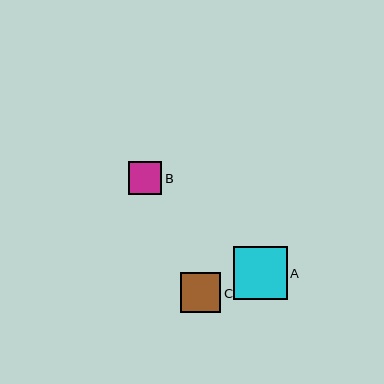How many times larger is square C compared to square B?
Square C is approximately 1.2 times the size of square B.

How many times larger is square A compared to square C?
Square A is approximately 1.3 times the size of square C.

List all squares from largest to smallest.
From largest to smallest: A, C, B.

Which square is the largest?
Square A is the largest with a size of approximately 53 pixels.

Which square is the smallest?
Square B is the smallest with a size of approximately 33 pixels.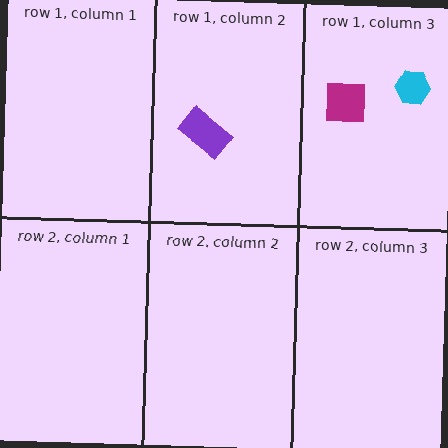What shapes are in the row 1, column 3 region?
The magenta square, the cyan hexagon.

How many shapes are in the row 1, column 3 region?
2.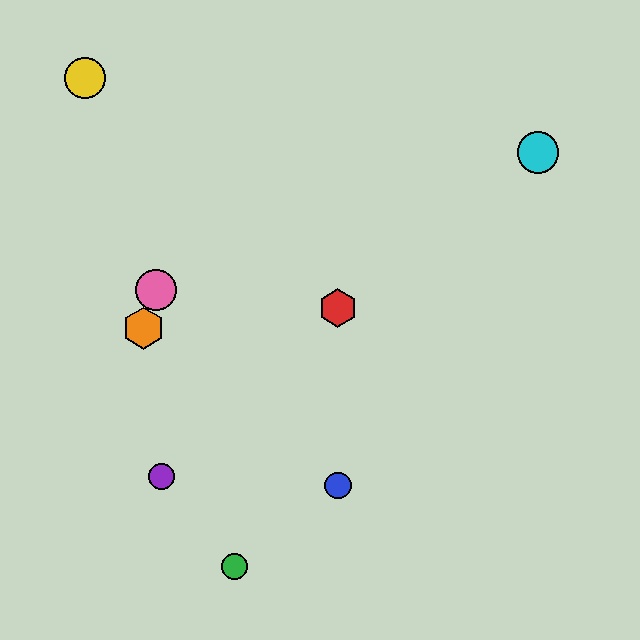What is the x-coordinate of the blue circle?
The blue circle is at x≈338.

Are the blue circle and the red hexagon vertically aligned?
Yes, both are at x≈338.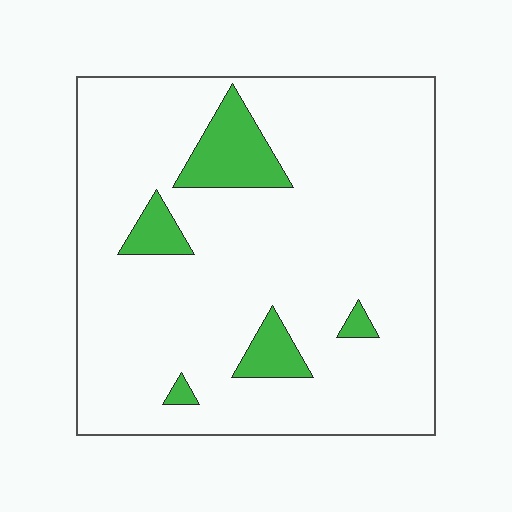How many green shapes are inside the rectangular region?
5.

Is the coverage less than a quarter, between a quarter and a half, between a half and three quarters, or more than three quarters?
Less than a quarter.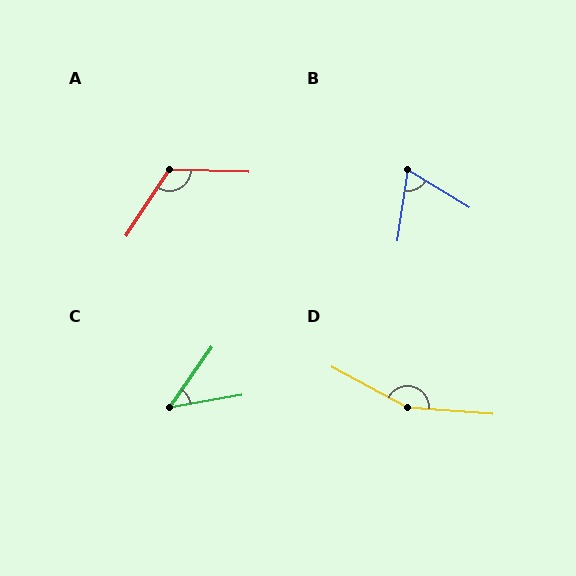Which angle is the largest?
D, at approximately 156 degrees.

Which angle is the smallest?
C, at approximately 45 degrees.